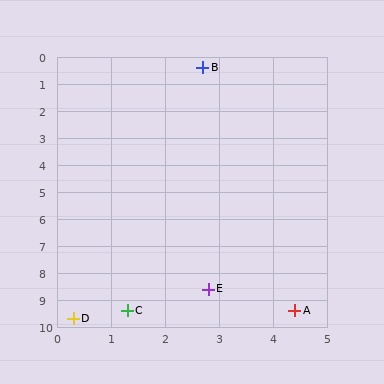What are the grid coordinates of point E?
Point E is at approximately (2.8, 8.6).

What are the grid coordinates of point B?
Point B is at approximately (2.7, 0.4).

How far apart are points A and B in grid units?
Points A and B are about 9.2 grid units apart.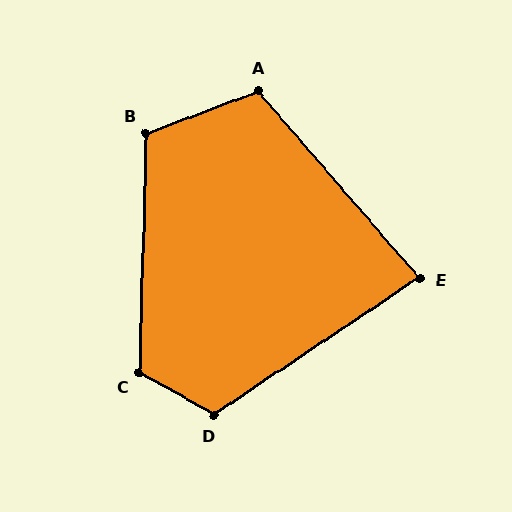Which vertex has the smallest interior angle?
E, at approximately 83 degrees.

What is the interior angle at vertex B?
Approximately 112 degrees (obtuse).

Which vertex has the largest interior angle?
C, at approximately 118 degrees.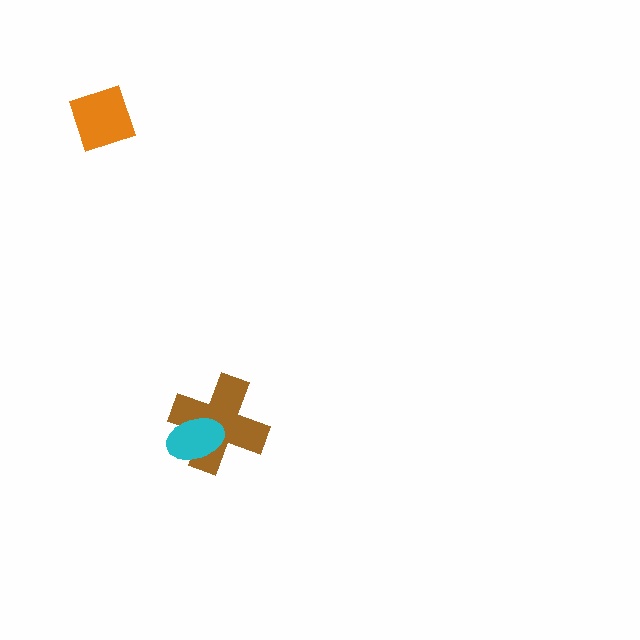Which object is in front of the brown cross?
The cyan ellipse is in front of the brown cross.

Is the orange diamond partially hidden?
No, no other shape covers it.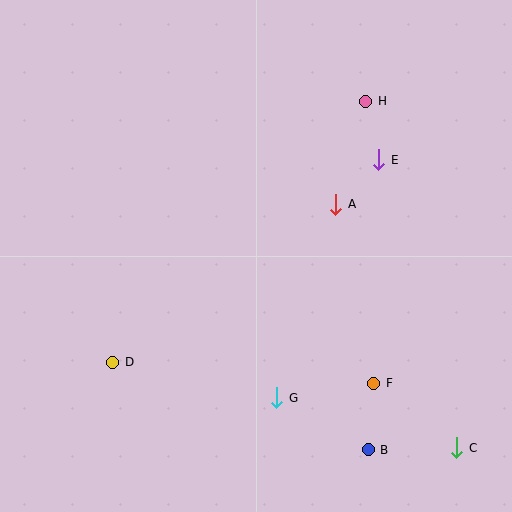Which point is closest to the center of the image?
Point A at (336, 204) is closest to the center.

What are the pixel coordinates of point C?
Point C is at (457, 448).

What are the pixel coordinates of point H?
Point H is at (366, 101).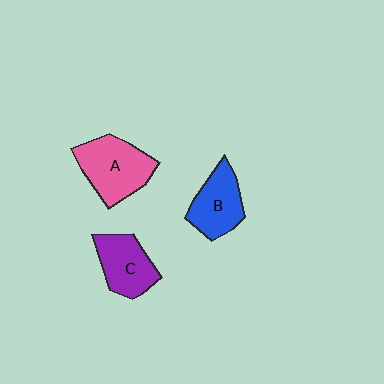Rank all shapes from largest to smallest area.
From largest to smallest: A (pink), B (blue), C (purple).